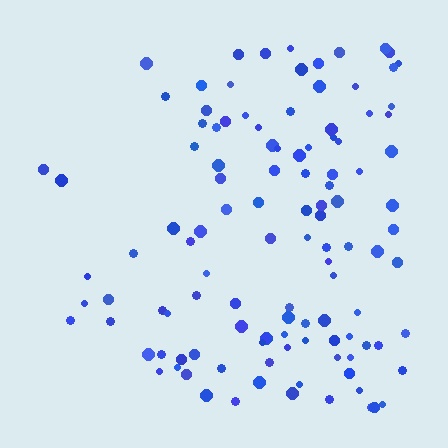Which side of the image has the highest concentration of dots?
The right.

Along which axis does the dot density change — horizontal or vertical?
Horizontal.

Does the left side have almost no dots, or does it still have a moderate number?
Still a moderate number, just noticeably fewer than the right.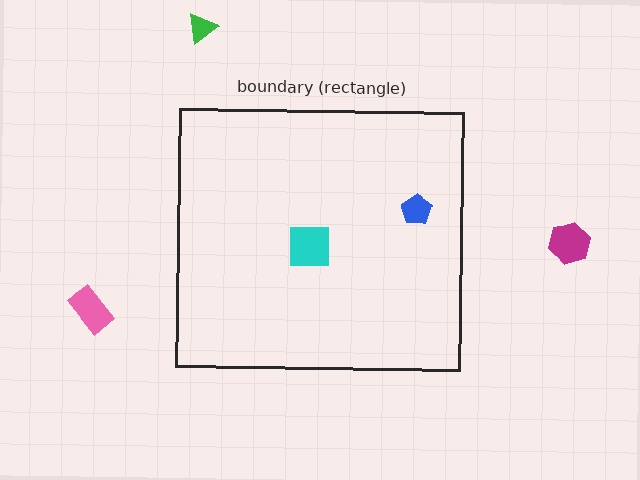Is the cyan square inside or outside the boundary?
Inside.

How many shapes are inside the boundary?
2 inside, 3 outside.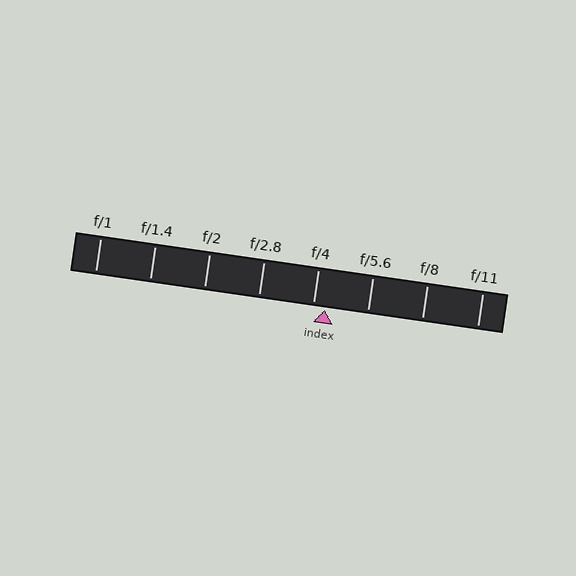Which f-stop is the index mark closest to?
The index mark is closest to f/4.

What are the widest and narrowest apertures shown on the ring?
The widest aperture shown is f/1 and the narrowest is f/11.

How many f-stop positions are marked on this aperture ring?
There are 8 f-stop positions marked.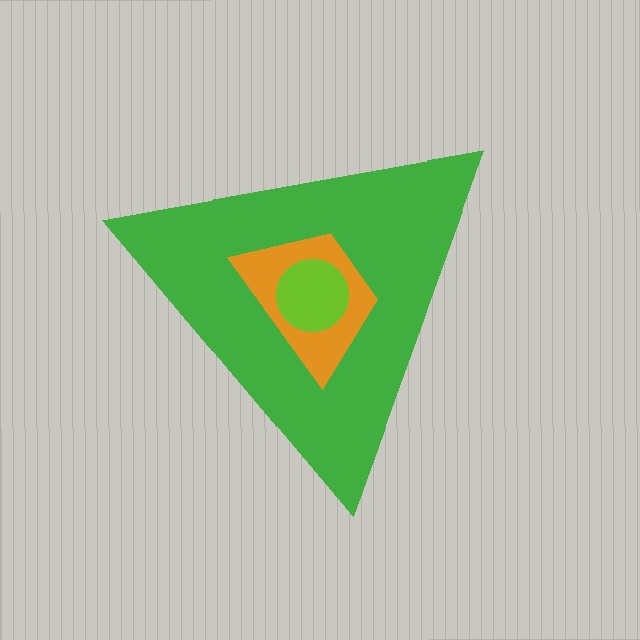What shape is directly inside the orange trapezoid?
The lime circle.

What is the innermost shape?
The lime circle.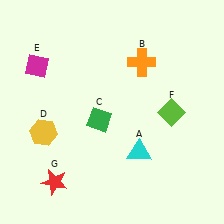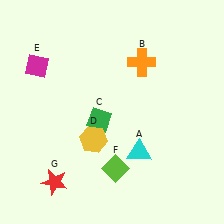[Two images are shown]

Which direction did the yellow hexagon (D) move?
The yellow hexagon (D) moved right.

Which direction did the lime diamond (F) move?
The lime diamond (F) moved left.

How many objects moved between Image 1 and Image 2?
2 objects moved between the two images.